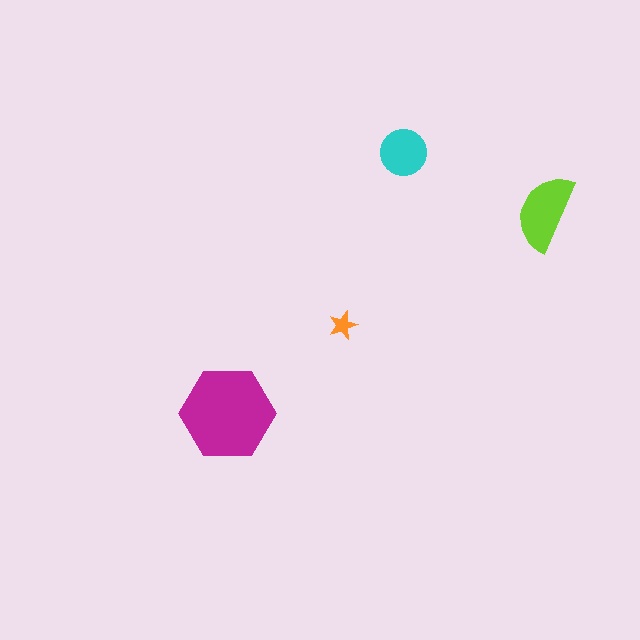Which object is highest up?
The cyan circle is topmost.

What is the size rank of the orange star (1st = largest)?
4th.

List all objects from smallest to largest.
The orange star, the cyan circle, the lime semicircle, the magenta hexagon.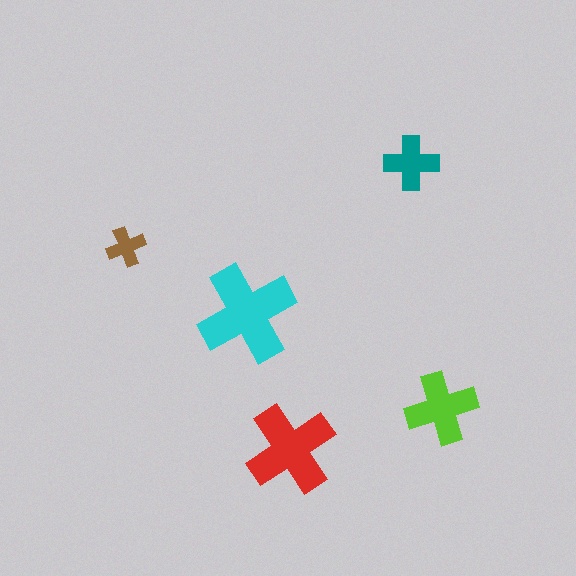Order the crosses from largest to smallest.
the cyan one, the red one, the lime one, the teal one, the brown one.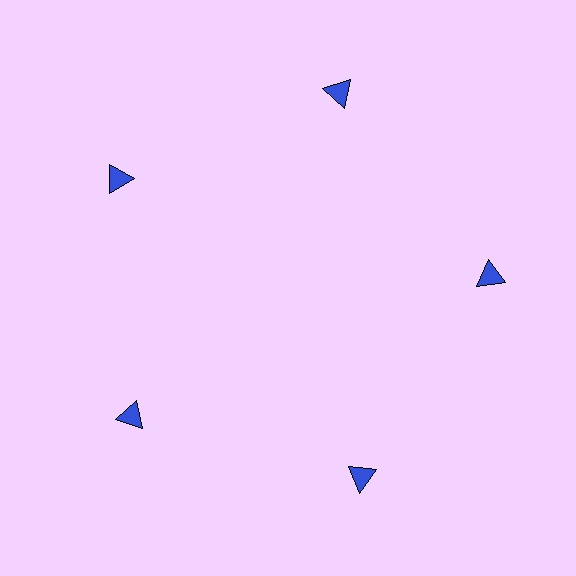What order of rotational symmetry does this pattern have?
This pattern has 5-fold rotational symmetry.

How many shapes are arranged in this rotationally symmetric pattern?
There are 5 shapes, arranged in 5 groups of 1.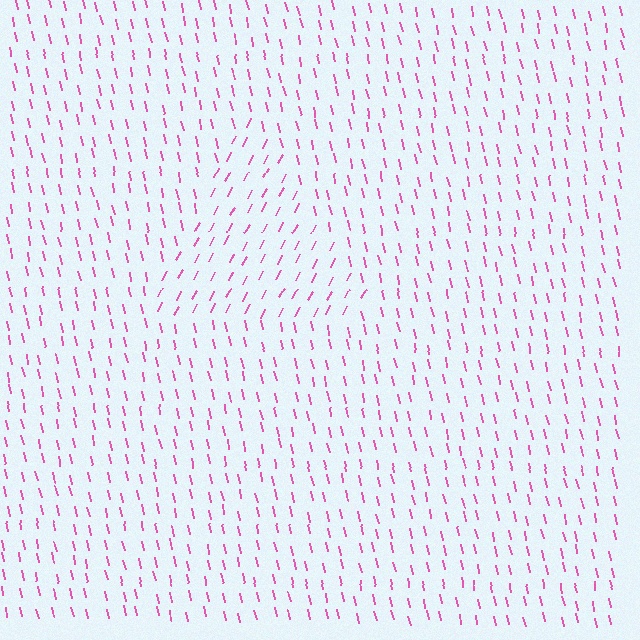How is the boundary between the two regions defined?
The boundary is defined purely by a change in line orientation (approximately 39 degrees difference). All lines are the same color and thickness.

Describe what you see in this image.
The image is filled with small pink line segments. A triangle region in the image has lines oriented differently from the surrounding lines, creating a visible texture boundary.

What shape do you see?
I see a triangle.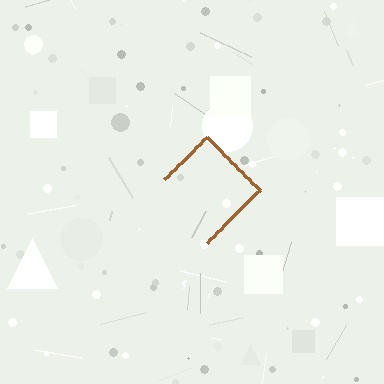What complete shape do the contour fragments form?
The contour fragments form a diamond.